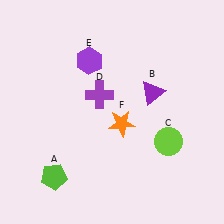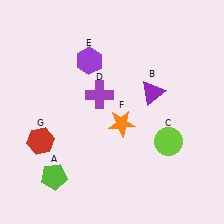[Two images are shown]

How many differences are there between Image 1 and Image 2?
There is 1 difference between the two images.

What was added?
A red hexagon (G) was added in Image 2.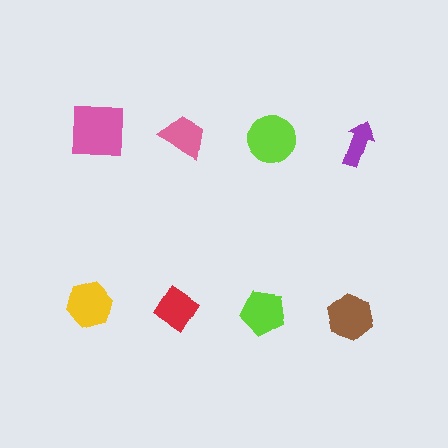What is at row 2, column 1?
A yellow hexagon.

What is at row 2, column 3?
A lime pentagon.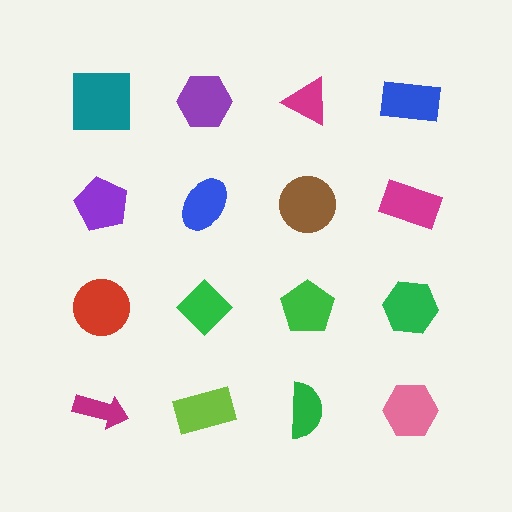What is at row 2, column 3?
A brown circle.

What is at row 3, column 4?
A green hexagon.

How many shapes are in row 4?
4 shapes.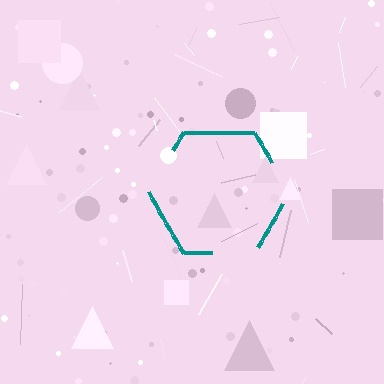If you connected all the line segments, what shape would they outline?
They would outline a hexagon.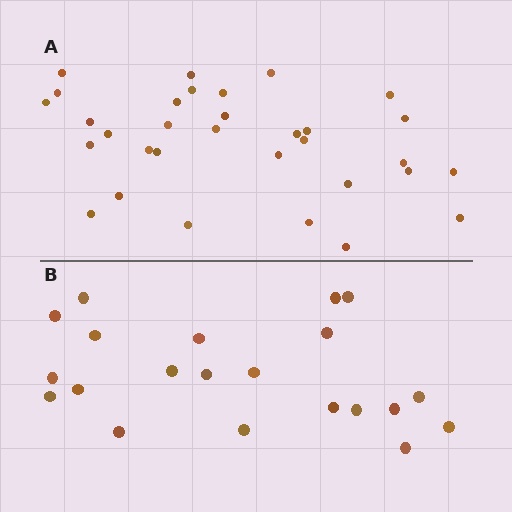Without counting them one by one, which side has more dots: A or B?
Region A (the top region) has more dots.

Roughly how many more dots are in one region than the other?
Region A has roughly 12 or so more dots than region B.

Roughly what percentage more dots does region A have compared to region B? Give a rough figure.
About 50% more.